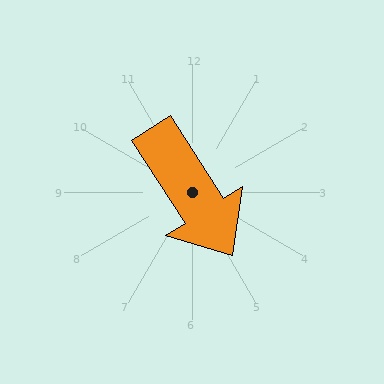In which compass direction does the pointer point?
Southeast.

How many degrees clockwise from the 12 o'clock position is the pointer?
Approximately 147 degrees.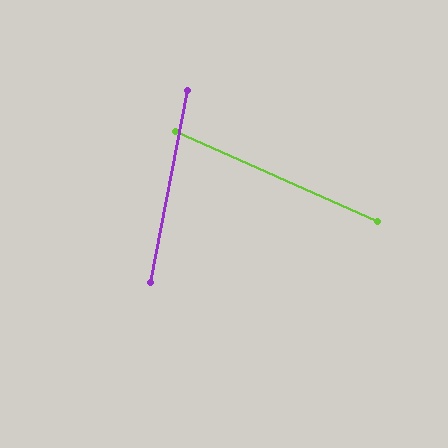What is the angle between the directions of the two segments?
Approximately 77 degrees.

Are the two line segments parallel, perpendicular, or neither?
Neither parallel nor perpendicular — they differ by about 77°.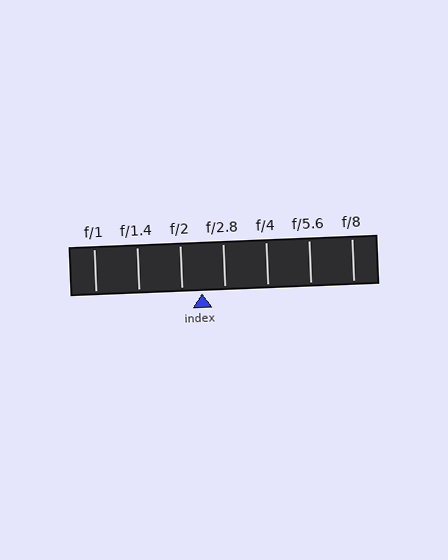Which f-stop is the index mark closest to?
The index mark is closest to f/2.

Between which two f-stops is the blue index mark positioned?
The index mark is between f/2 and f/2.8.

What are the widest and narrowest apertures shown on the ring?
The widest aperture shown is f/1 and the narrowest is f/8.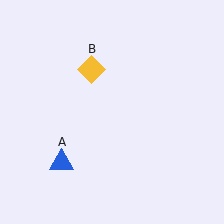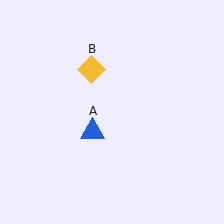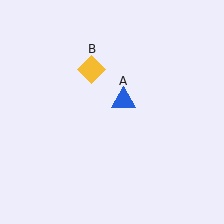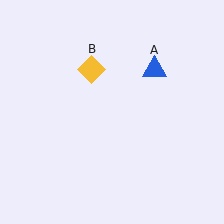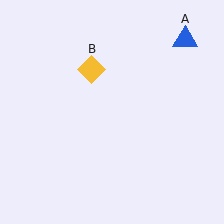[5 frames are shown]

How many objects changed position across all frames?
1 object changed position: blue triangle (object A).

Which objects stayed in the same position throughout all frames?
Yellow diamond (object B) remained stationary.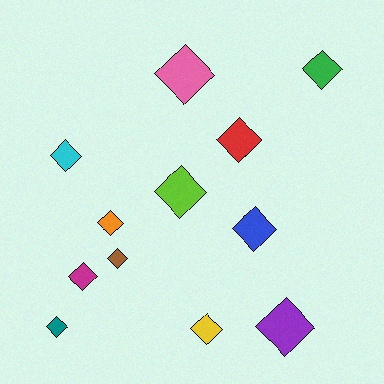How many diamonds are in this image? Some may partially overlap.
There are 12 diamonds.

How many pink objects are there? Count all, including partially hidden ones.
There is 1 pink object.